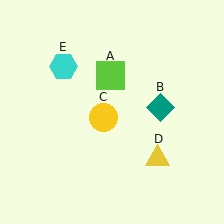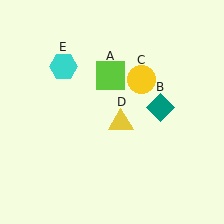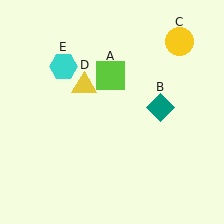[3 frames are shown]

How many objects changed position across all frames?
2 objects changed position: yellow circle (object C), yellow triangle (object D).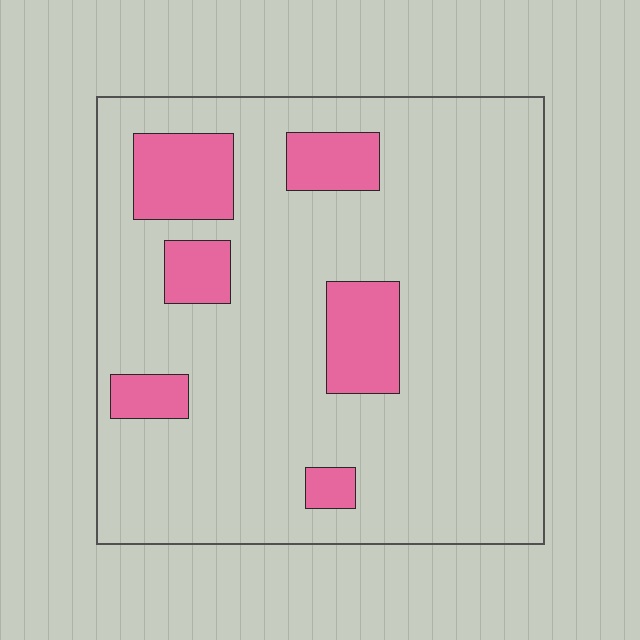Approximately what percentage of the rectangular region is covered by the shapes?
Approximately 15%.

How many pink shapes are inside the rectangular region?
6.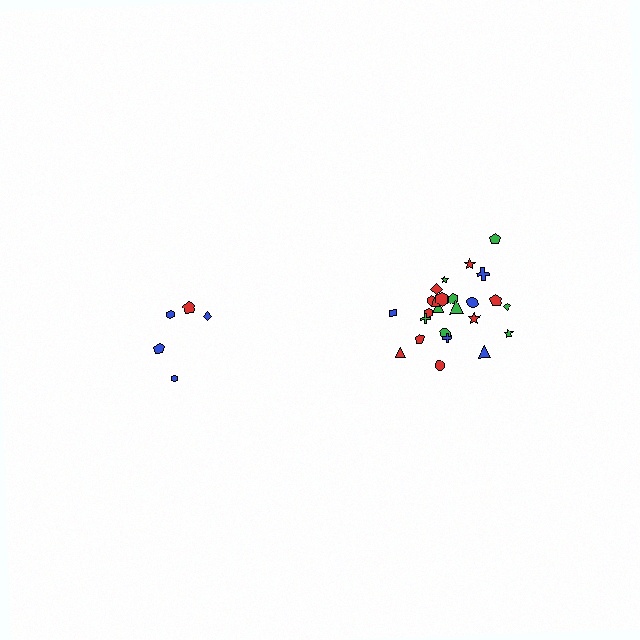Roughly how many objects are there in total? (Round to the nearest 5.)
Roughly 30 objects in total.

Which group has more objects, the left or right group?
The right group.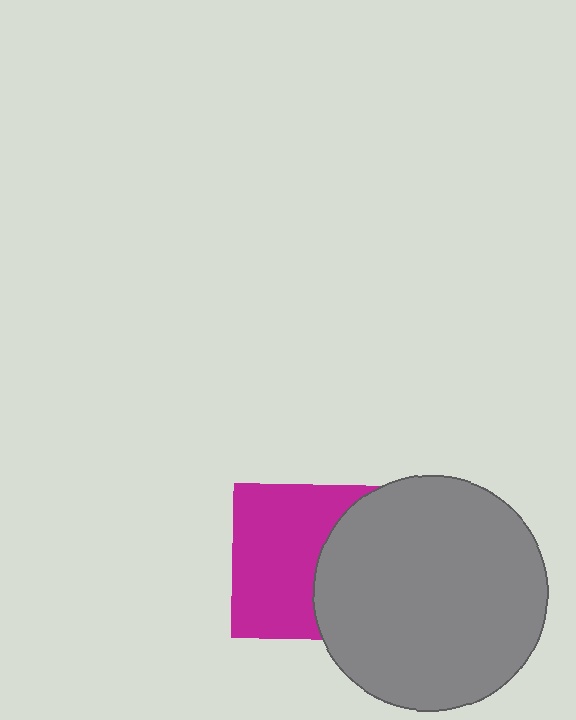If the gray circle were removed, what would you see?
You would see the complete magenta square.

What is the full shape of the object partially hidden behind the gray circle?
The partially hidden object is a magenta square.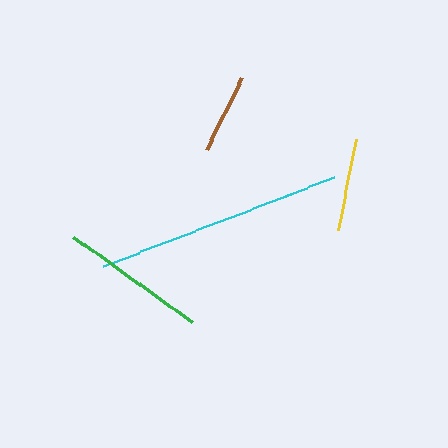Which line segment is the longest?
The cyan line is the longest at approximately 249 pixels.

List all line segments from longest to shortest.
From longest to shortest: cyan, green, yellow, brown.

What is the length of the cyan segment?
The cyan segment is approximately 249 pixels long.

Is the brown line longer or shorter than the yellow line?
The yellow line is longer than the brown line.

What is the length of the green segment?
The green segment is approximately 145 pixels long.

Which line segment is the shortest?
The brown line is the shortest at approximately 81 pixels.